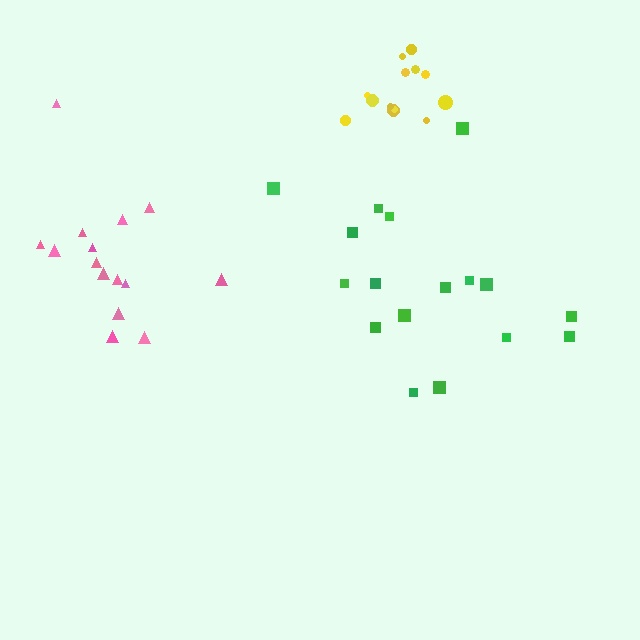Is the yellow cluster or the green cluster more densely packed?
Yellow.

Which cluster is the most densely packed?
Yellow.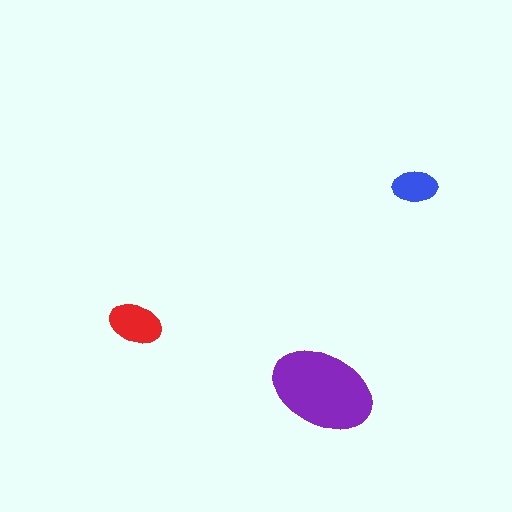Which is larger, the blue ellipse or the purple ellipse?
The purple one.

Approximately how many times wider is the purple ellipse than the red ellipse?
About 2 times wider.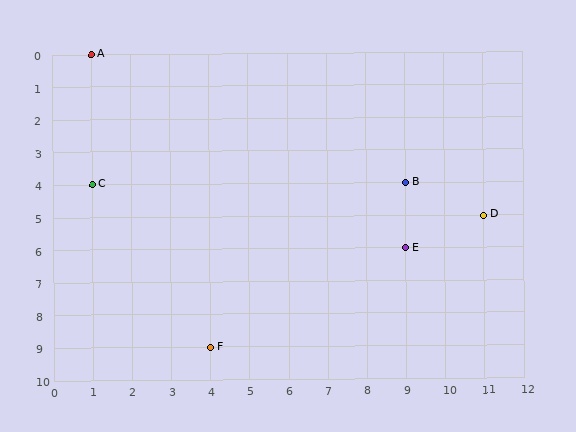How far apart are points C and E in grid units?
Points C and E are 8 columns and 2 rows apart (about 8.2 grid units diagonally).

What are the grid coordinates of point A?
Point A is at grid coordinates (1, 0).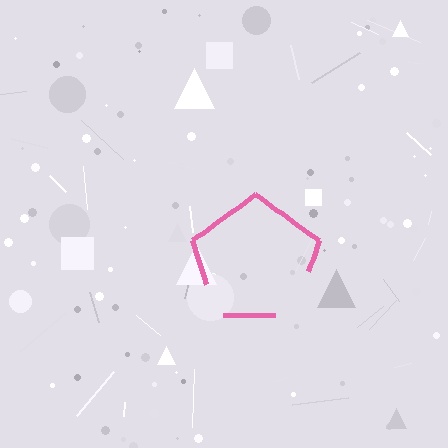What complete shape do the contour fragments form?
The contour fragments form a pentagon.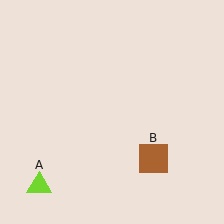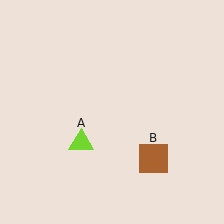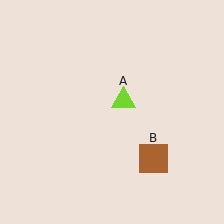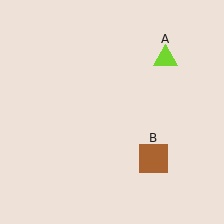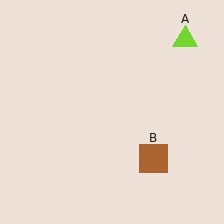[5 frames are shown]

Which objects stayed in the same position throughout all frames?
Brown square (object B) remained stationary.